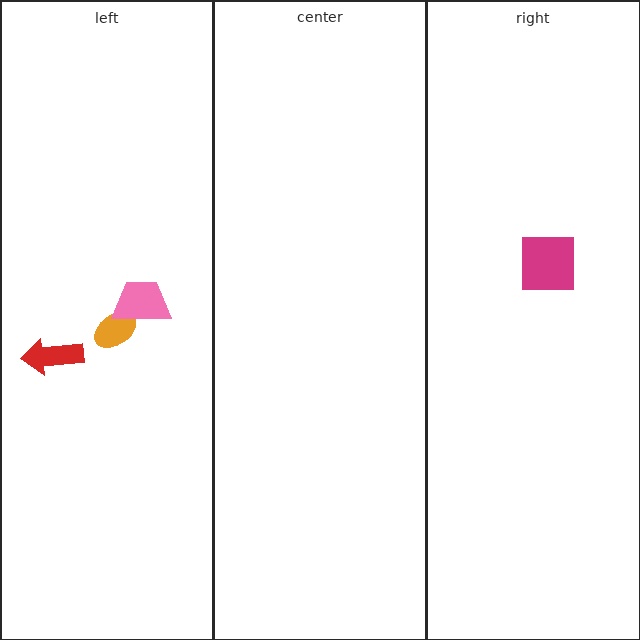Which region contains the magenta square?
The right region.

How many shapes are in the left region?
3.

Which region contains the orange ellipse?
The left region.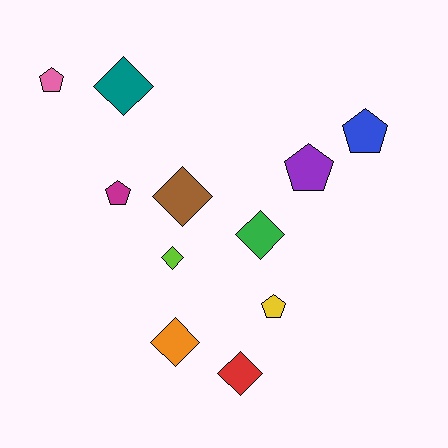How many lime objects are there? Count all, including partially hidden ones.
There is 1 lime object.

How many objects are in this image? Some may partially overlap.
There are 11 objects.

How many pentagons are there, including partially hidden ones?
There are 5 pentagons.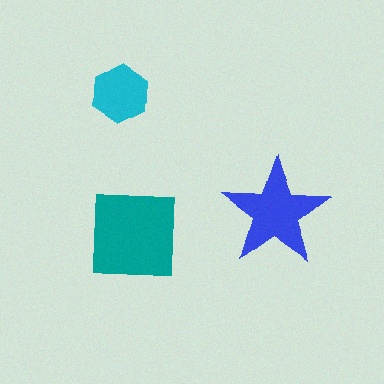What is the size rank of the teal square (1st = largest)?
1st.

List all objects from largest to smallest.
The teal square, the blue star, the cyan hexagon.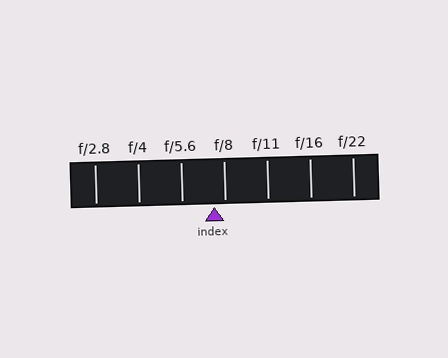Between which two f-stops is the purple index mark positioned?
The index mark is between f/5.6 and f/8.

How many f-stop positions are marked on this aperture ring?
There are 7 f-stop positions marked.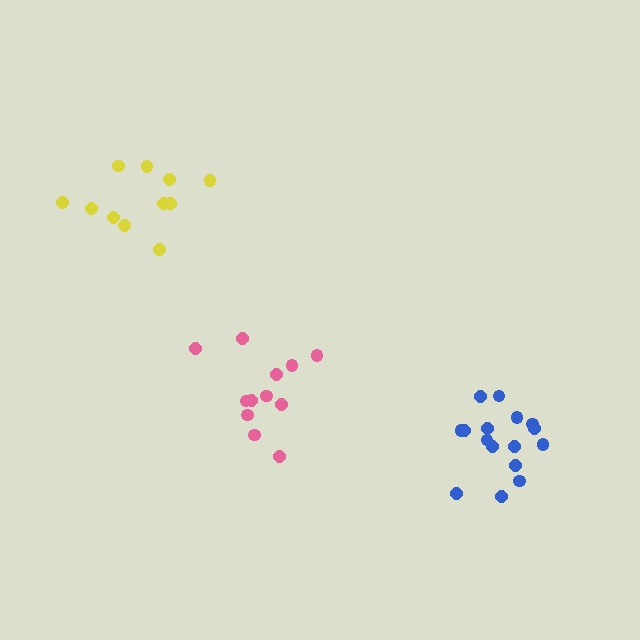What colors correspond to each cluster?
The clusters are colored: pink, blue, yellow.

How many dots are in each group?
Group 1: 12 dots, Group 2: 16 dots, Group 3: 11 dots (39 total).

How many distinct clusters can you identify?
There are 3 distinct clusters.